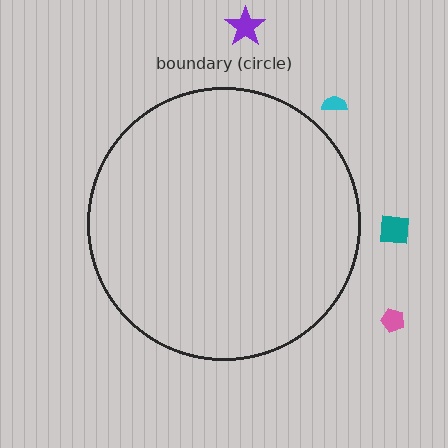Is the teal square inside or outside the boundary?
Outside.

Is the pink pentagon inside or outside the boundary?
Outside.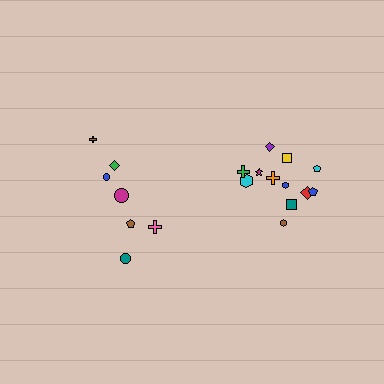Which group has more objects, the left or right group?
The right group.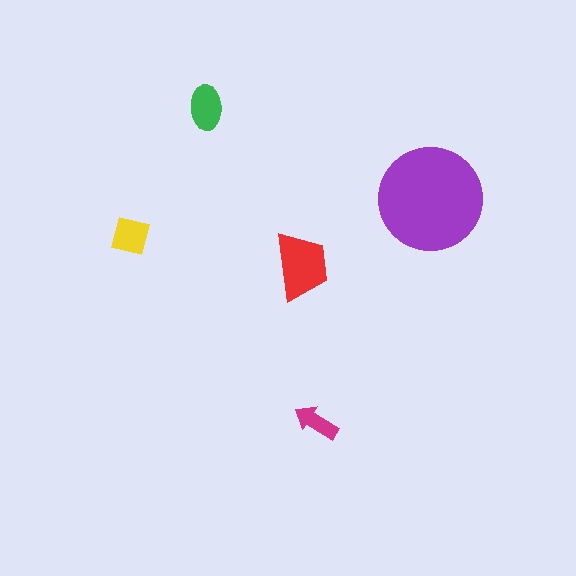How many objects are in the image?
There are 5 objects in the image.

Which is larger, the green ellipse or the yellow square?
The green ellipse.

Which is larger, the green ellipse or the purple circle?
The purple circle.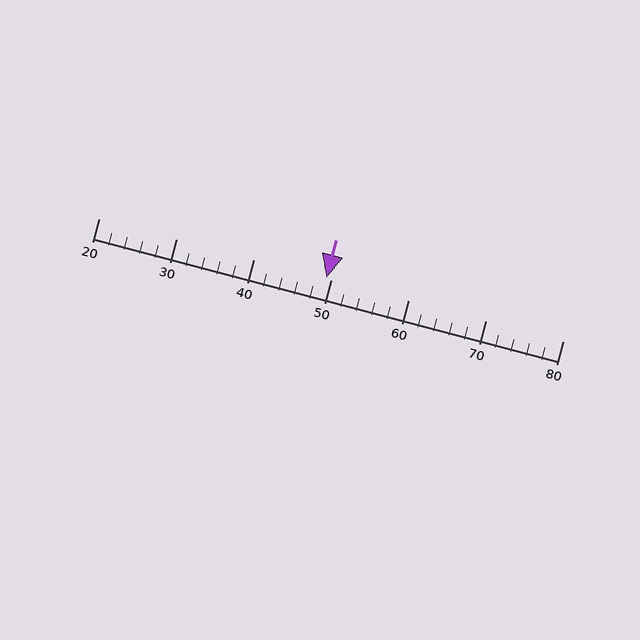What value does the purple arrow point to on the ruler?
The purple arrow points to approximately 49.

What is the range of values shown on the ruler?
The ruler shows values from 20 to 80.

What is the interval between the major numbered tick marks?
The major tick marks are spaced 10 units apart.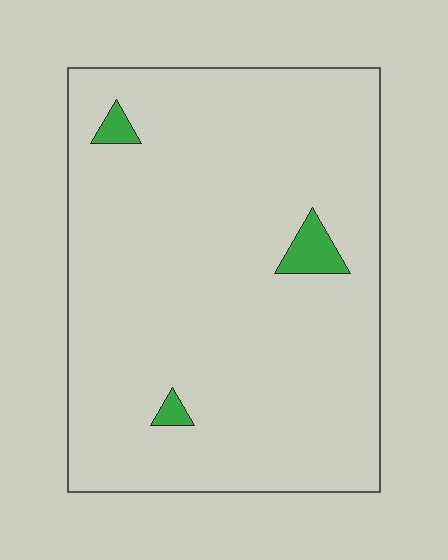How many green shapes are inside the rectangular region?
3.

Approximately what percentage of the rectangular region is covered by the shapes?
Approximately 5%.